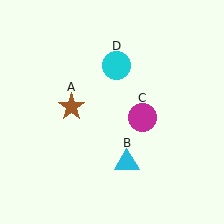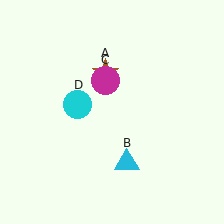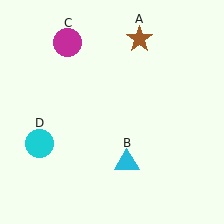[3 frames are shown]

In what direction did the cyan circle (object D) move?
The cyan circle (object D) moved down and to the left.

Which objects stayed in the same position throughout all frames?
Cyan triangle (object B) remained stationary.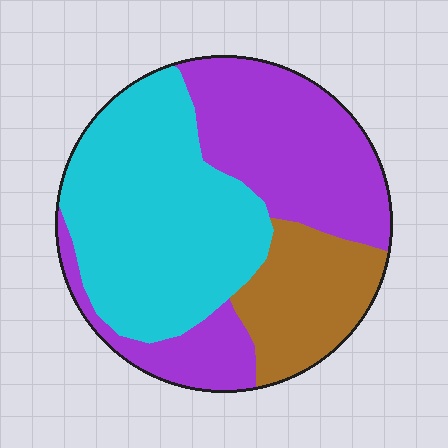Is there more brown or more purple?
Purple.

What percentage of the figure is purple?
Purple takes up between a third and a half of the figure.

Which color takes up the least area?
Brown, at roughly 20%.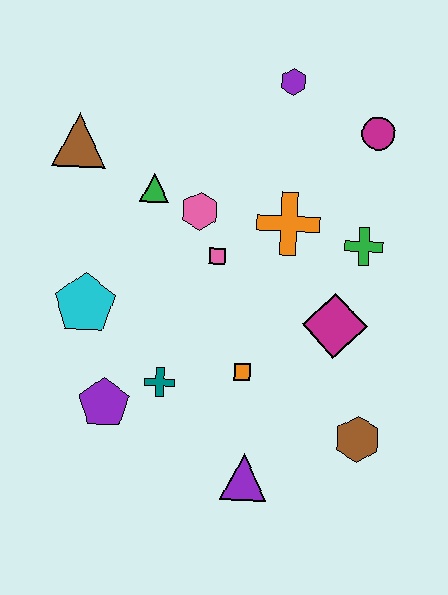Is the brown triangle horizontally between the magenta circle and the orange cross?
No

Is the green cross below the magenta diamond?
No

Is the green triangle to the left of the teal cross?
Yes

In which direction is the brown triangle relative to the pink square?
The brown triangle is to the left of the pink square.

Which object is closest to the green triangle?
The pink hexagon is closest to the green triangle.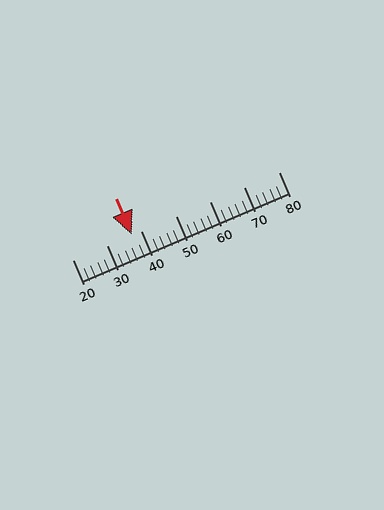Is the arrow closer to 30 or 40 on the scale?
The arrow is closer to 40.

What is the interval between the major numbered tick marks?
The major tick marks are spaced 10 units apart.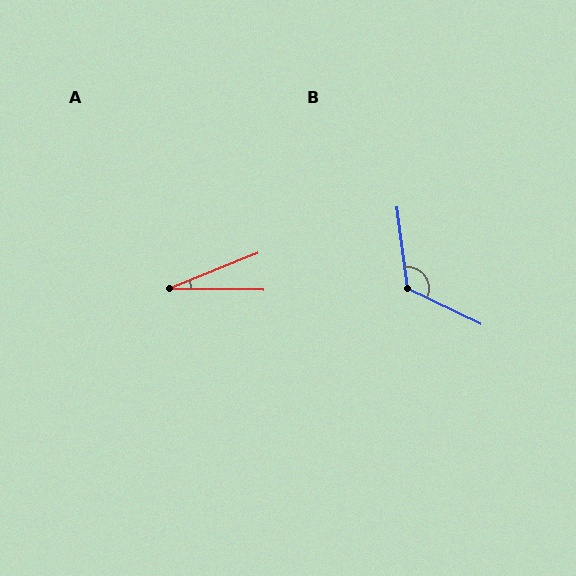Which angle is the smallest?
A, at approximately 23 degrees.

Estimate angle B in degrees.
Approximately 123 degrees.